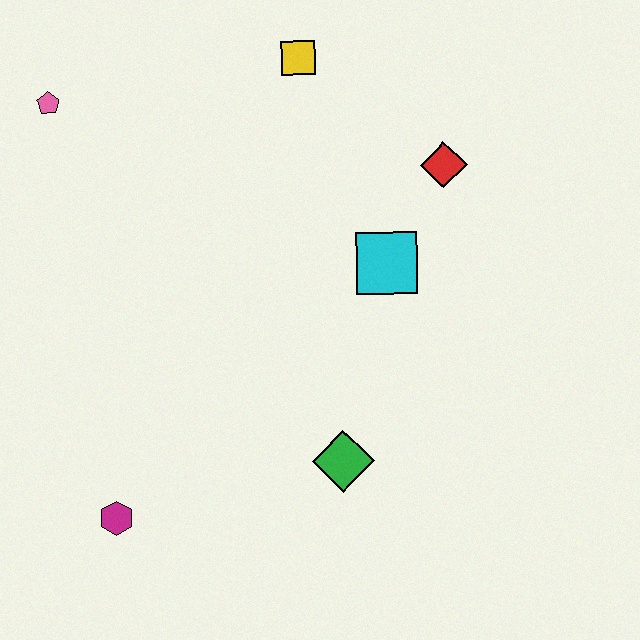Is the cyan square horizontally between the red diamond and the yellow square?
Yes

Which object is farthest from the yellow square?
The magenta hexagon is farthest from the yellow square.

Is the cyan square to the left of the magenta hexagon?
No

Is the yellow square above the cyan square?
Yes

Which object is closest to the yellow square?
The red diamond is closest to the yellow square.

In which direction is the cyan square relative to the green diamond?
The cyan square is above the green diamond.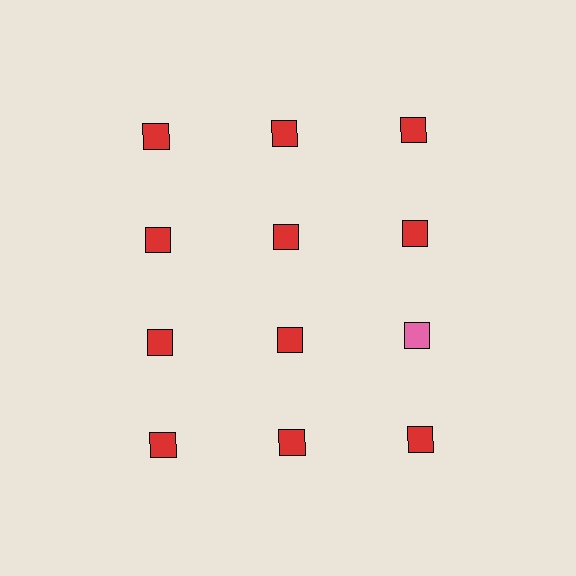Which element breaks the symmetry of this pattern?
The pink square in the third row, center column breaks the symmetry. All other shapes are red squares.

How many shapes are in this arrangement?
There are 12 shapes arranged in a grid pattern.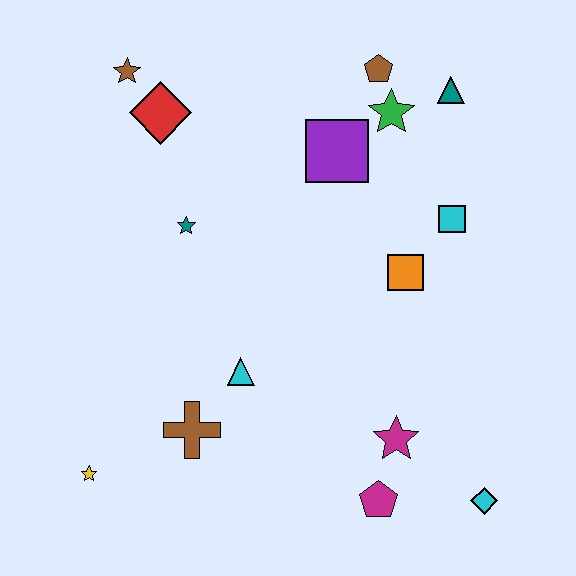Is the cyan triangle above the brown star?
No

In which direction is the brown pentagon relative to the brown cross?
The brown pentagon is above the brown cross.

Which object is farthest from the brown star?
The cyan diamond is farthest from the brown star.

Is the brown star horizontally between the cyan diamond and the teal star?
No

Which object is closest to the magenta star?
The magenta pentagon is closest to the magenta star.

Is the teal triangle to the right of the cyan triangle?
Yes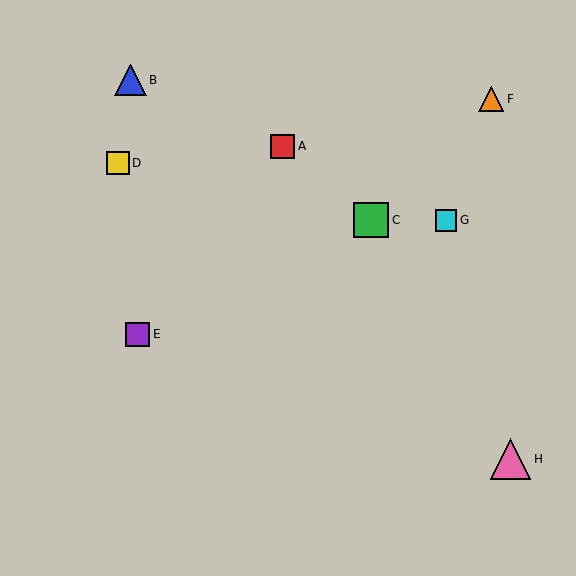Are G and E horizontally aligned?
No, G is at y≈220 and E is at y≈334.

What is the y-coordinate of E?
Object E is at y≈334.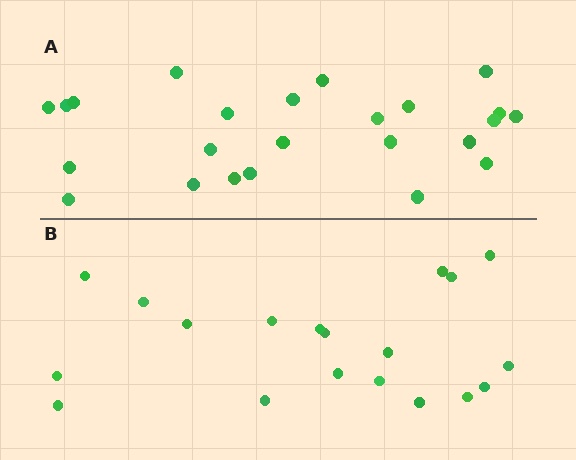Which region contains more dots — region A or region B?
Region A (the top region) has more dots.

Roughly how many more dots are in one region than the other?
Region A has about 5 more dots than region B.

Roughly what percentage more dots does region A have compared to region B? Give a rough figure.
About 25% more.